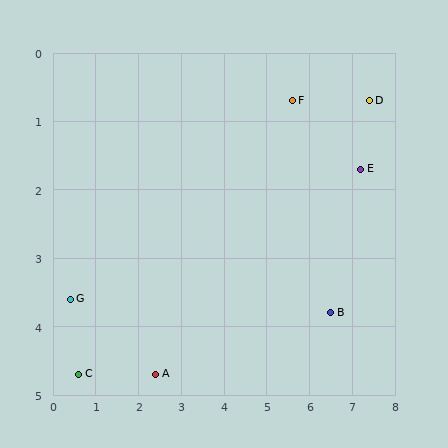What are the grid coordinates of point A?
Point A is at approximately (2.4, 4.7).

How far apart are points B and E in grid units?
Points B and E are about 2.2 grid units apart.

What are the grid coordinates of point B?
Point B is at approximately (6.5, 3.8).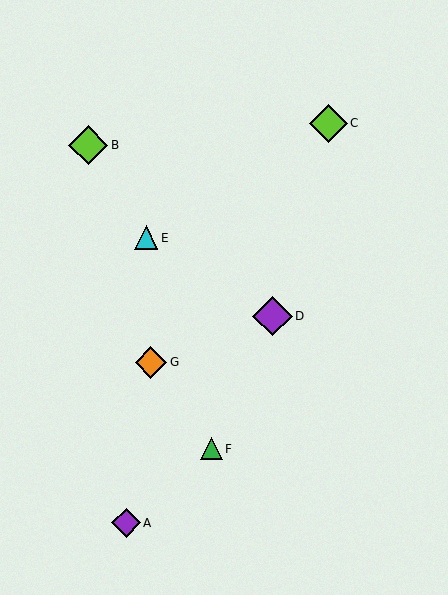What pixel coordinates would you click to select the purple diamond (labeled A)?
Click at (126, 523) to select the purple diamond A.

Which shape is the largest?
The purple diamond (labeled D) is the largest.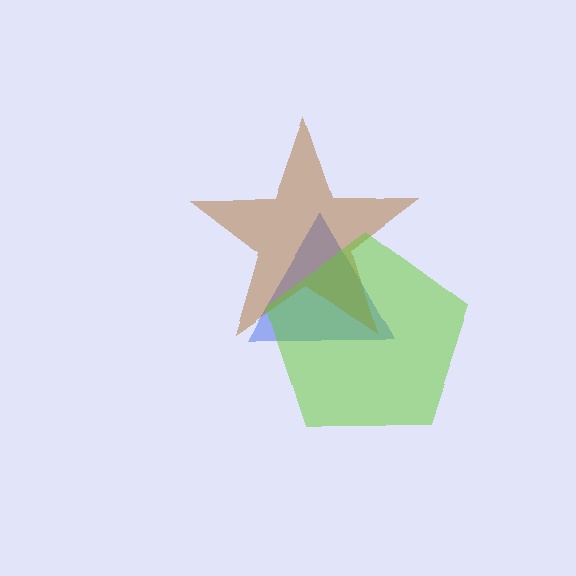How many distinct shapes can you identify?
There are 3 distinct shapes: a blue triangle, a brown star, a lime pentagon.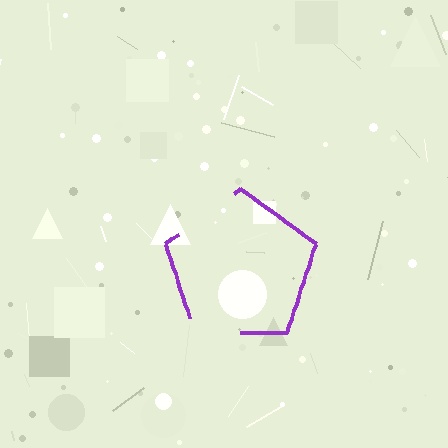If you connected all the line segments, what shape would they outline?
They would outline a pentagon.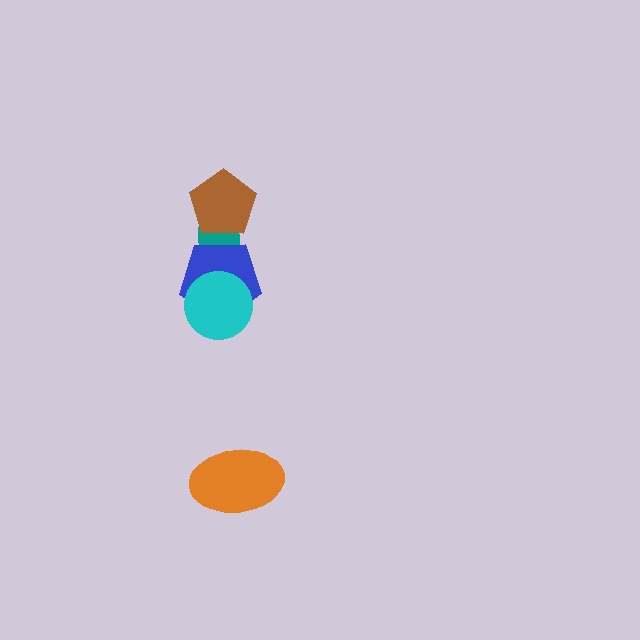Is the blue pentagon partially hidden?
Yes, it is partially covered by another shape.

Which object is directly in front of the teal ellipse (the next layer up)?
The blue pentagon is directly in front of the teal ellipse.